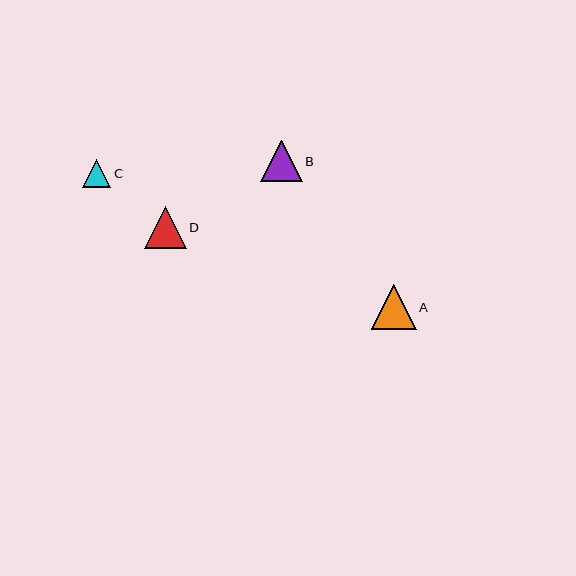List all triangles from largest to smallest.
From largest to smallest: A, D, B, C.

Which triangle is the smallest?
Triangle C is the smallest with a size of approximately 28 pixels.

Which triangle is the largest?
Triangle A is the largest with a size of approximately 45 pixels.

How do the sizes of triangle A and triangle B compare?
Triangle A and triangle B are approximately the same size.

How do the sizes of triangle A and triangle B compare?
Triangle A and triangle B are approximately the same size.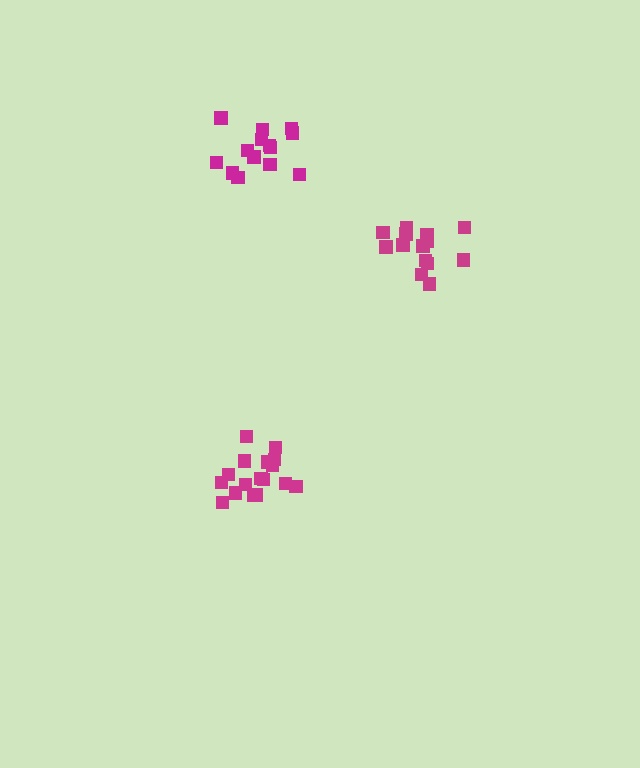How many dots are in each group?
Group 1: 14 dots, Group 2: 17 dots, Group 3: 14 dots (45 total).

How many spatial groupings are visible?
There are 3 spatial groupings.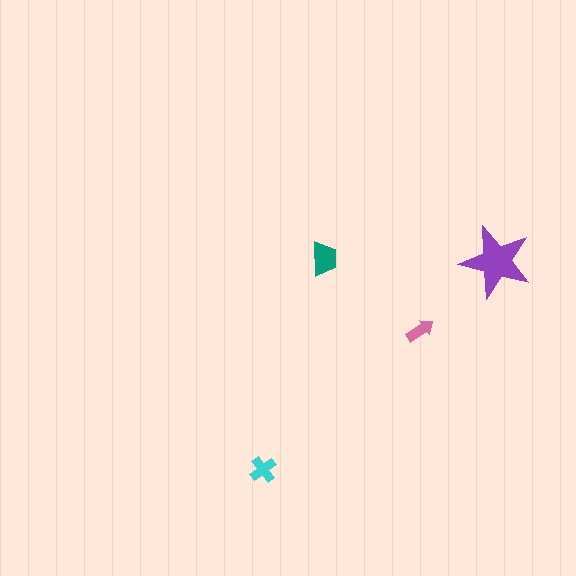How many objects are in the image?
There are 4 objects in the image.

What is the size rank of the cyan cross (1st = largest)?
3rd.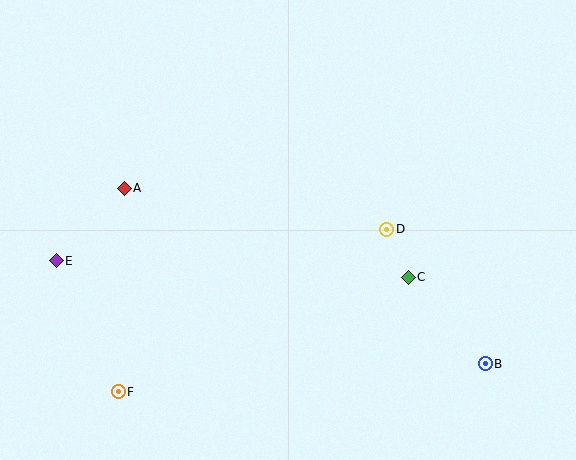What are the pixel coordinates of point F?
Point F is at (118, 392).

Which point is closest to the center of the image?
Point D at (387, 229) is closest to the center.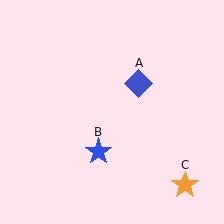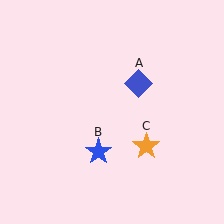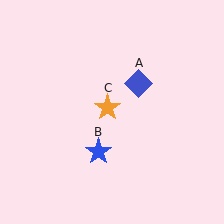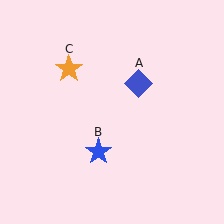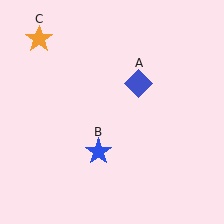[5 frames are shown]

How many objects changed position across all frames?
1 object changed position: orange star (object C).